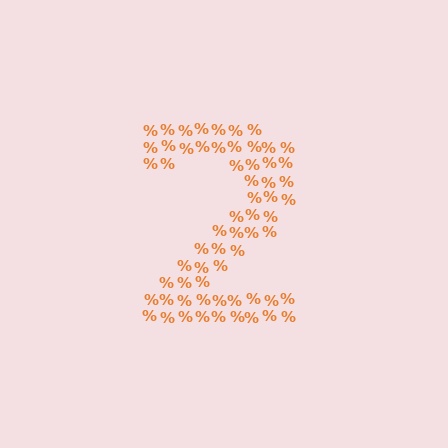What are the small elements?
The small elements are percent signs.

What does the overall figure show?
The overall figure shows the digit 2.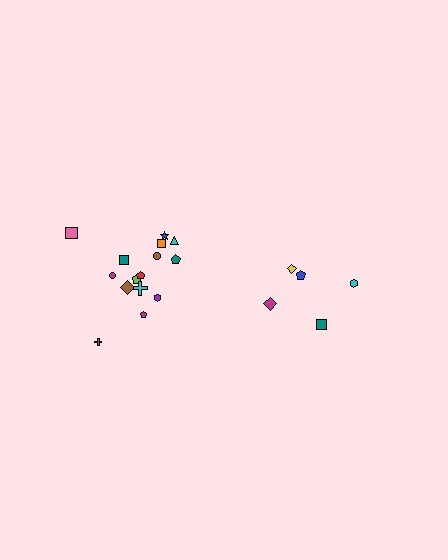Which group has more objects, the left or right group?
The left group.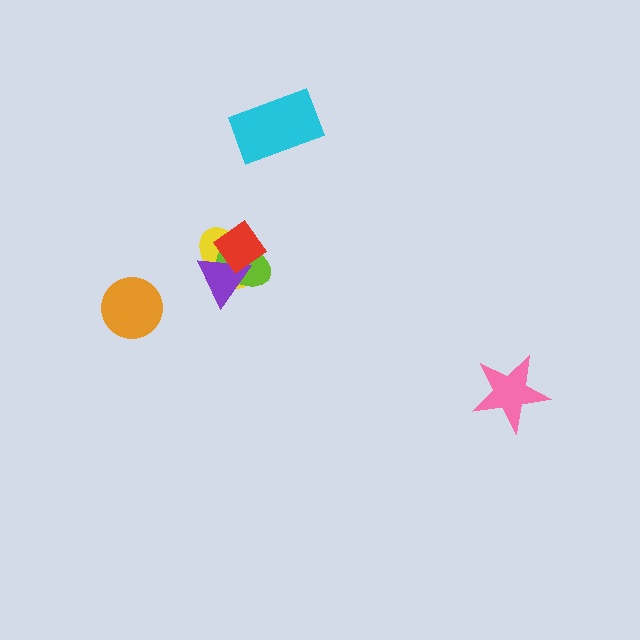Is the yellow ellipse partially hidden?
Yes, it is partially covered by another shape.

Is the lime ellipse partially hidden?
Yes, it is partially covered by another shape.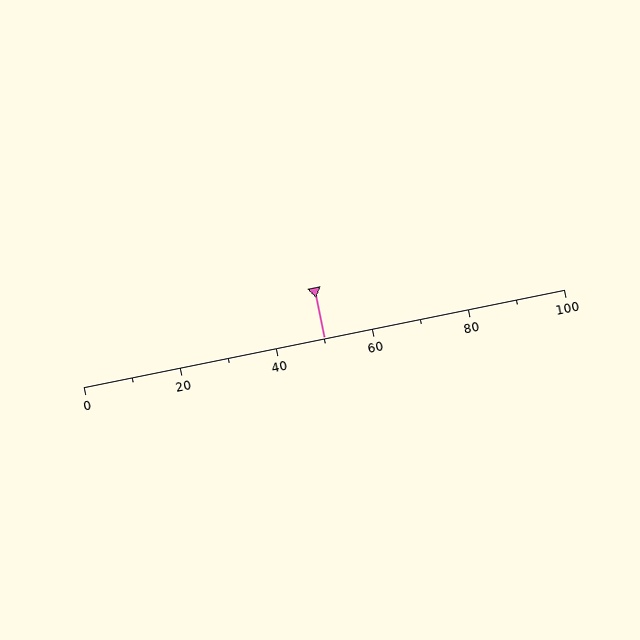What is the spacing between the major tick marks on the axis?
The major ticks are spaced 20 apart.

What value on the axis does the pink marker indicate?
The marker indicates approximately 50.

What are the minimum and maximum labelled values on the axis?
The axis runs from 0 to 100.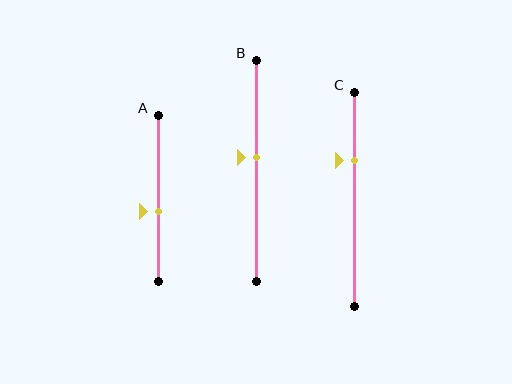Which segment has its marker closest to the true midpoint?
Segment B has its marker closest to the true midpoint.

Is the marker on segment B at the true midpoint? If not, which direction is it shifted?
No, the marker on segment B is shifted upward by about 6% of the segment length.